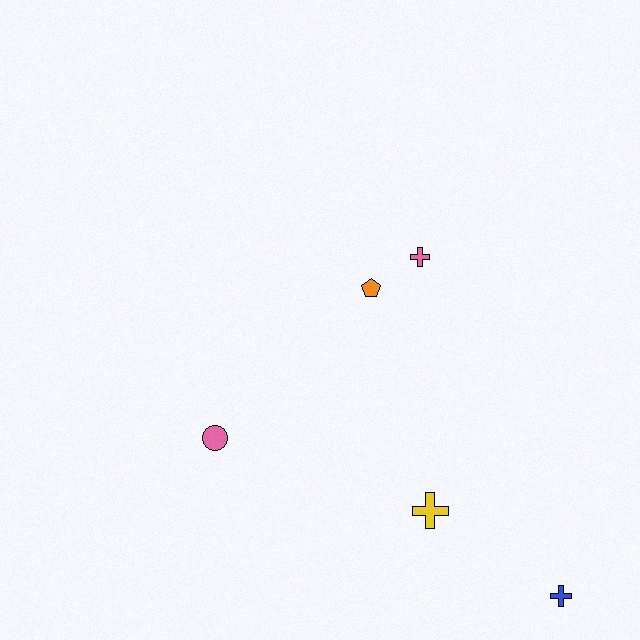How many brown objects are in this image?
There are no brown objects.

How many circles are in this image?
There is 1 circle.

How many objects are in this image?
There are 5 objects.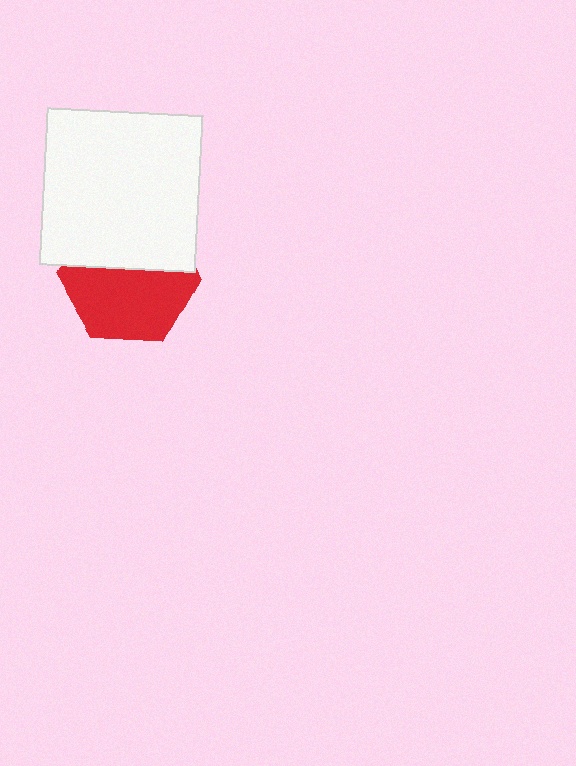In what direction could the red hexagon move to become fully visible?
The red hexagon could move down. That would shift it out from behind the white square entirely.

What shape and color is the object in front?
The object in front is a white square.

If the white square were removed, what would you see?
You would see the complete red hexagon.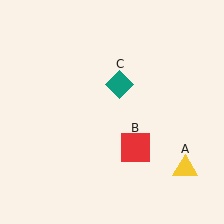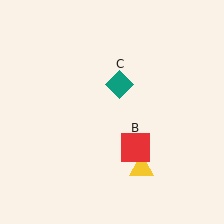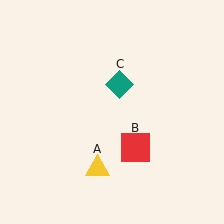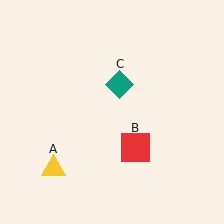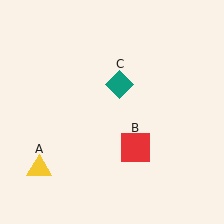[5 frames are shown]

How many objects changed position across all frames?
1 object changed position: yellow triangle (object A).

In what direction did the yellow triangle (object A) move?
The yellow triangle (object A) moved left.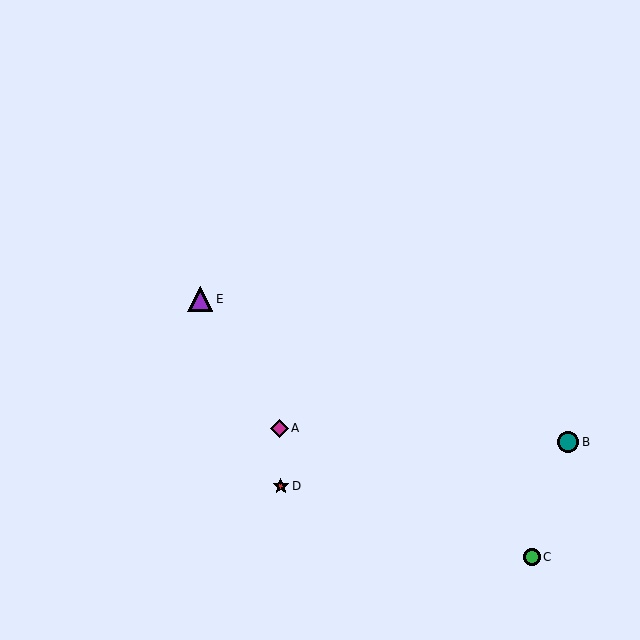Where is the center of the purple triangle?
The center of the purple triangle is at (200, 299).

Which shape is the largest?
The purple triangle (labeled E) is the largest.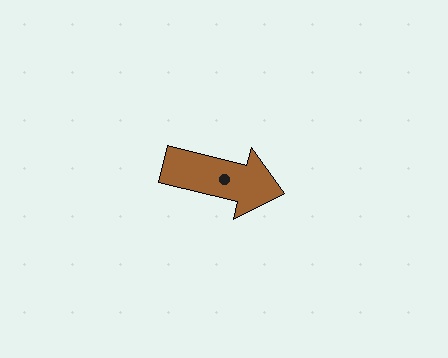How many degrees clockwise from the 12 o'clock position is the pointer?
Approximately 104 degrees.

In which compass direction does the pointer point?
East.